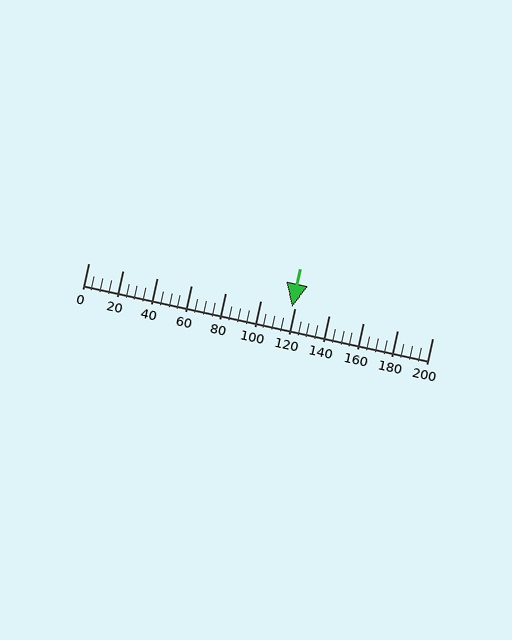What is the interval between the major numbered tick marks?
The major tick marks are spaced 20 units apart.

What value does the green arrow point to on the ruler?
The green arrow points to approximately 119.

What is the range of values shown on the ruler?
The ruler shows values from 0 to 200.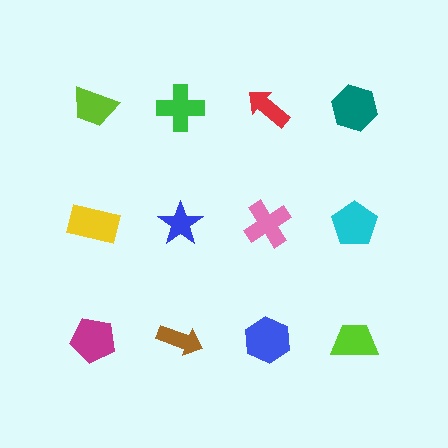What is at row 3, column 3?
A blue hexagon.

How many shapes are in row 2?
4 shapes.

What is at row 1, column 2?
A green cross.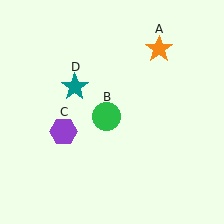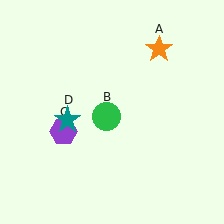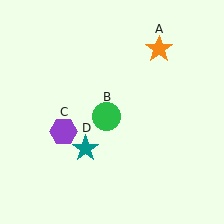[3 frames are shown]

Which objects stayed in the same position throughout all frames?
Orange star (object A) and green circle (object B) and purple hexagon (object C) remained stationary.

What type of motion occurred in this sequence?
The teal star (object D) rotated counterclockwise around the center of the scene.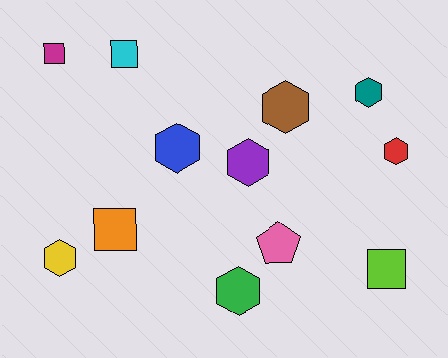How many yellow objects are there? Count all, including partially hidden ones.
There is 1 yellow object.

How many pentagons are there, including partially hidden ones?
There is 1 pentagon.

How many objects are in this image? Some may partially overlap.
There are 12 objects.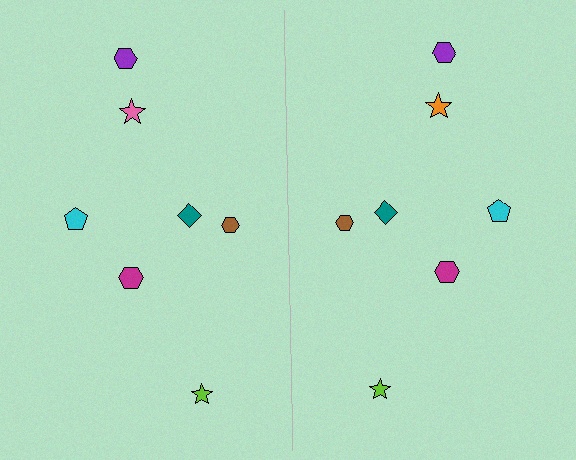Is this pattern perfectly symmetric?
No, the pattern is not perfectly symmetric. The orange star on the right side breaks the symmetry — its mirror counterpart is pink.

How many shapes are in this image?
There are 14 shapes in this image.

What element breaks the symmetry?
The orange star on the right side breaks the symmetry — its mirror counterpart is pink.